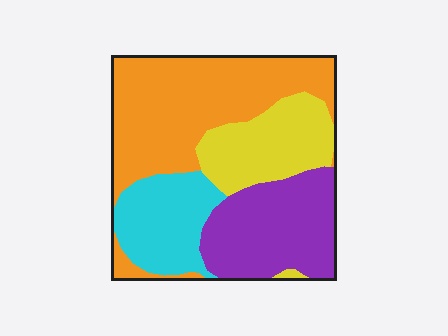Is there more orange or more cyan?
Orange.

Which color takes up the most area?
Orange, at roughly 40%.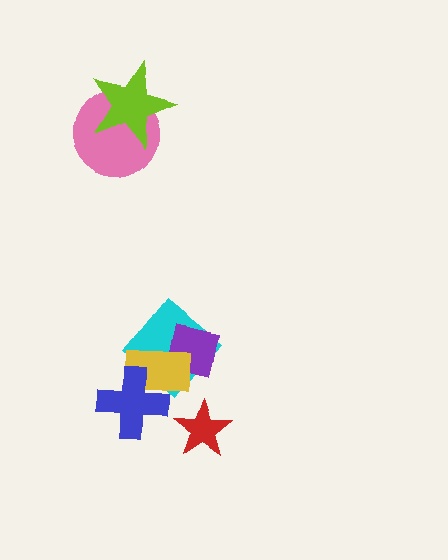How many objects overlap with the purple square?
2 objects overlap with the purple square.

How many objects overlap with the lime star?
1 object overlaps with the lime star.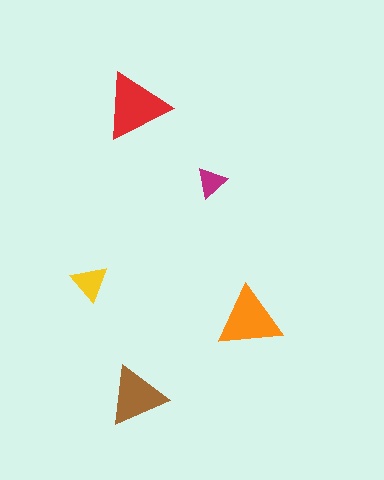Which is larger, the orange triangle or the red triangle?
The red one.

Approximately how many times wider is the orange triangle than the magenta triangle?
About 2 times wider.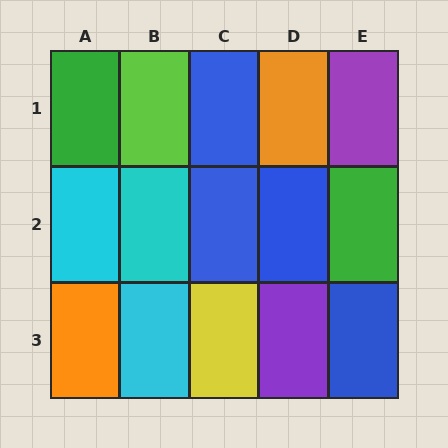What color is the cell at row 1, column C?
Blue.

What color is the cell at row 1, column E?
Purple.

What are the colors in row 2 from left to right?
Cyan, cyan, blue, blue, green.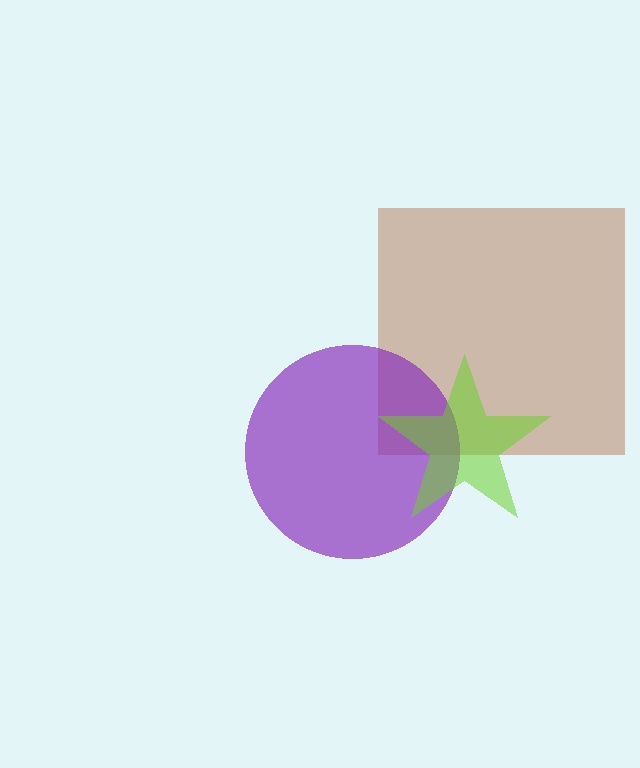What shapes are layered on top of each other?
The layered shapes are: a brown square, a purple circle, a lime star.